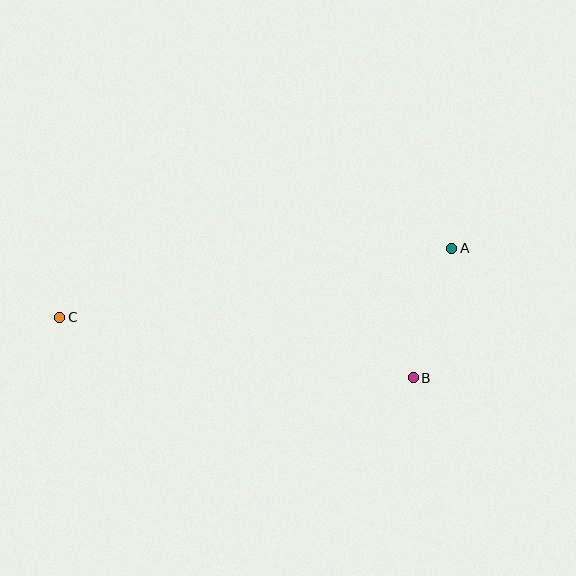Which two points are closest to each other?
Points A and B are closest to each other.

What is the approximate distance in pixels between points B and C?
The distance between B and C is approximately 359 pixels.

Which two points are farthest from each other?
Points A and C are farthest from each other.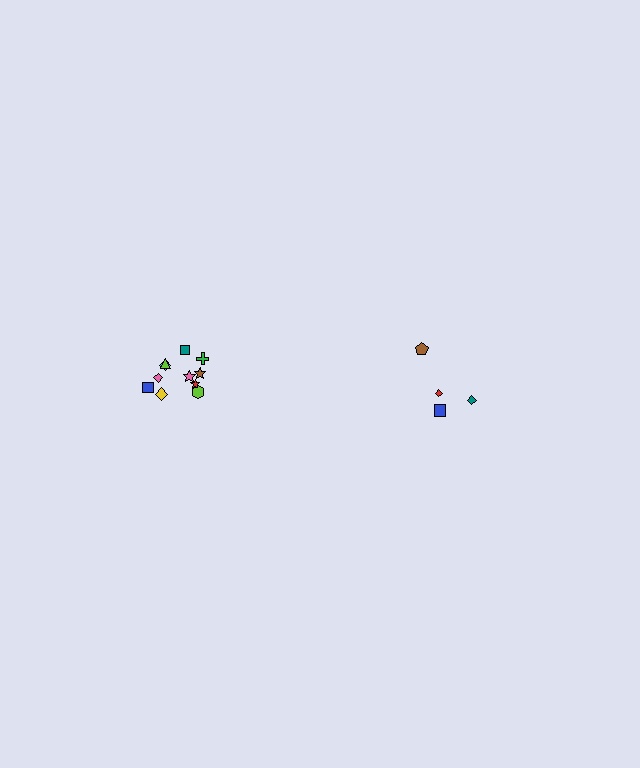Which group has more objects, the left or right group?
The left group.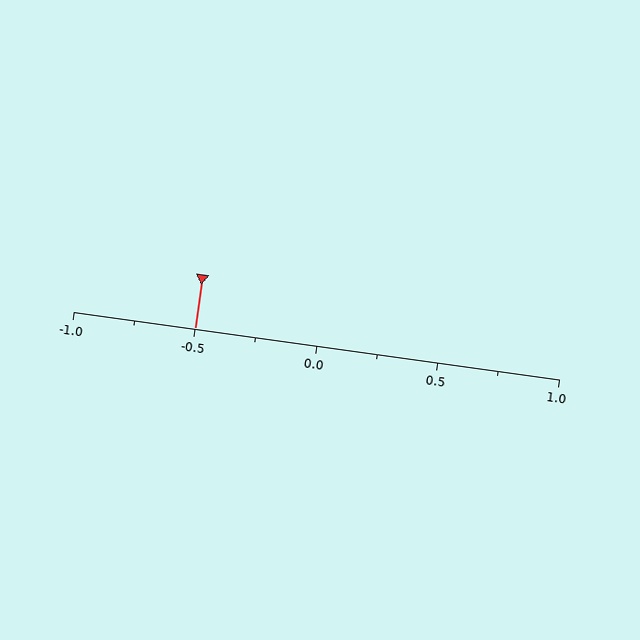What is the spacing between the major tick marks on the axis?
The major ticks are spaced 0.5 apart.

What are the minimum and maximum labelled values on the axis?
The axis runs from -1.0 to 1.0.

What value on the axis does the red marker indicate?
The marker indicates approximately -0.5.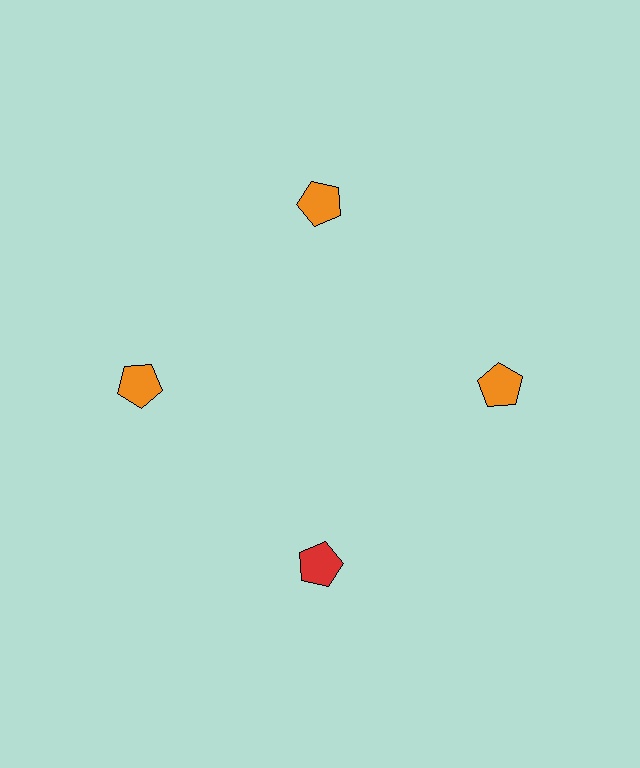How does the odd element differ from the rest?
It has a different color: red instead of orange.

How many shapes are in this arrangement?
There are 4 shapes arranged in a ring pattern.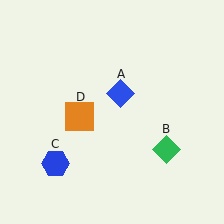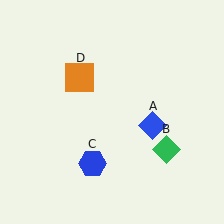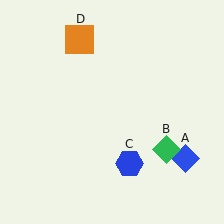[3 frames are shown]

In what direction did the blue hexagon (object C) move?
The blue hexagon (object C) moved right.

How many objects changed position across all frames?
3 objects changed position: blue diamond (object A), blue hexagon (object C), orange square (object D).